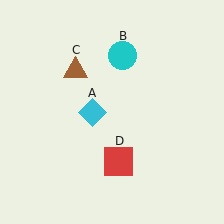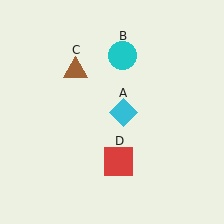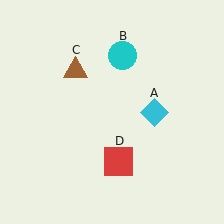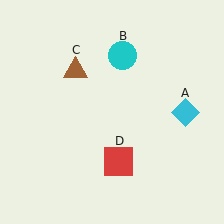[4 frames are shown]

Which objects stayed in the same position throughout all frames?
Cyan circle (object B) and brown triangle (object C) and red square (object D) remained stationary.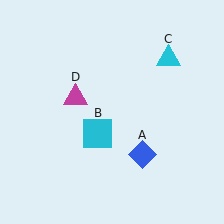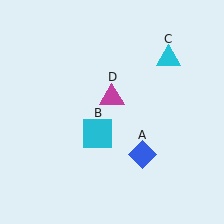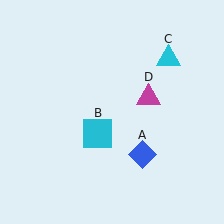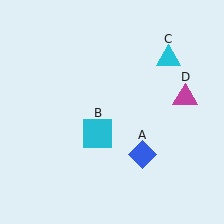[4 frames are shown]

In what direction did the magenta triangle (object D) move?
The magenta triangle (object D) moved right.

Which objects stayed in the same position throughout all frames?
Blue diamond (object A) and cyan square (object B) and cyan triangle (object C) remained stationary.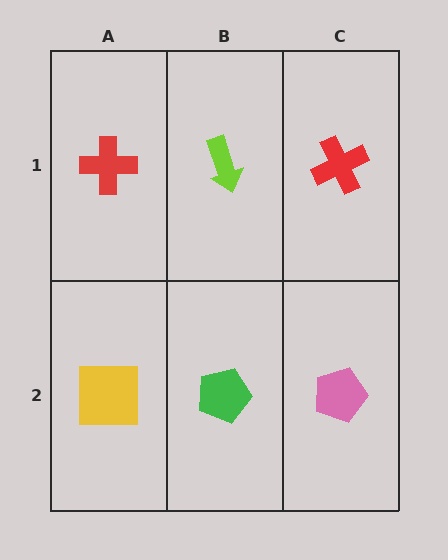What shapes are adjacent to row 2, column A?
A red cross (row 1, column A), a green pentagon (row 2, column B).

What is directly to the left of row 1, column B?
A red cross.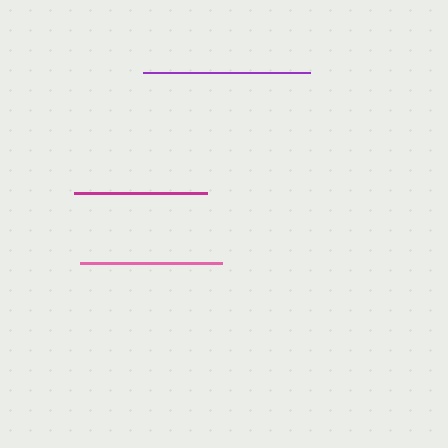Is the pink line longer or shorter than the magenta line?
The pink line is longer than the magenta line.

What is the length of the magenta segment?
The magenta segment is approximately 132 pixels long.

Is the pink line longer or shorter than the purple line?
The purple line is longer than the pink line.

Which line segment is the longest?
The purple line is the longest at approximately 168 pixels.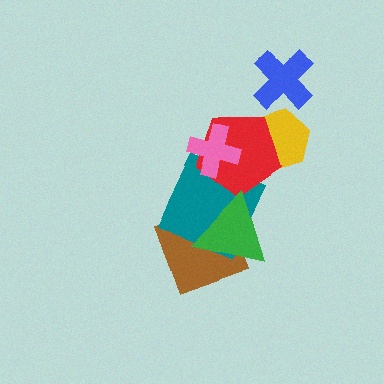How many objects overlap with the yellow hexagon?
1 object overlaps with the yellow hexagon.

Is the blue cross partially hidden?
No, no other shape covers it.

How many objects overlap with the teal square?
4 objects overlap with the teal square.